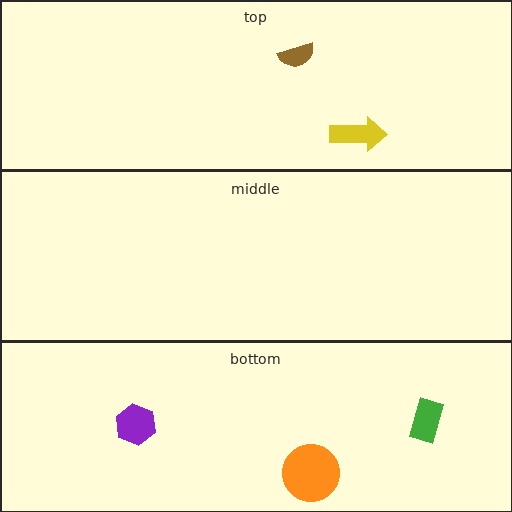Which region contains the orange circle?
The bottom region.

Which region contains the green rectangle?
The bottom region.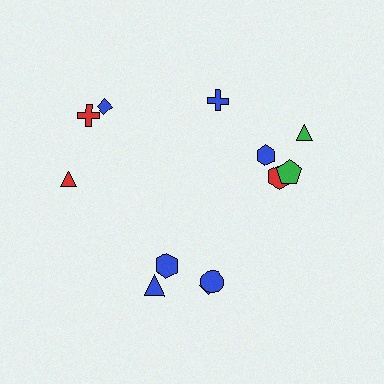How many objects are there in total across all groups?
There are 12 objects.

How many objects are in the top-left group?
There are 3 objects.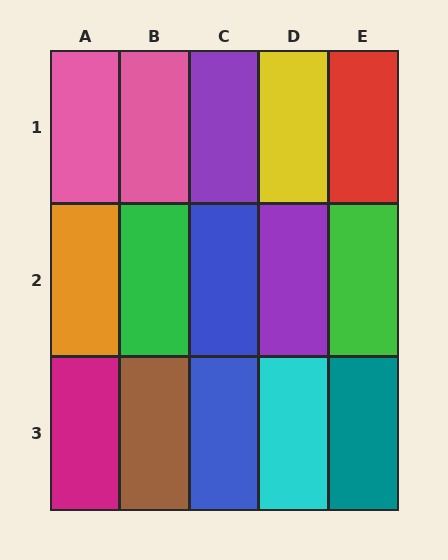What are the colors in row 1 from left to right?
Pink, pink, purple, yellow, red.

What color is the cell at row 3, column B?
Brown.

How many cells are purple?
2 cells are purple.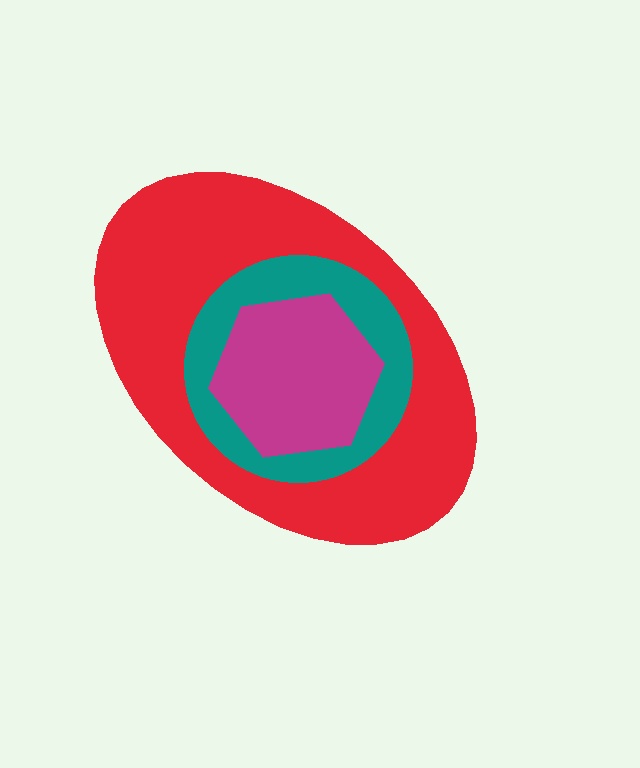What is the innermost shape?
The magenta hexagon.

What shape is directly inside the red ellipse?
The teal circle.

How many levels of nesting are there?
3.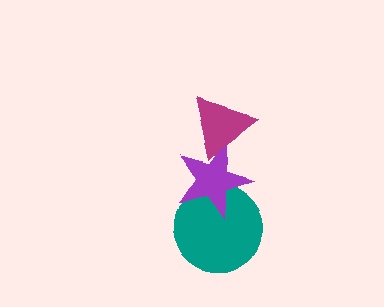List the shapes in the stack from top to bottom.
From top to bottom: the magenta triangle, the purple star, the teal circle.